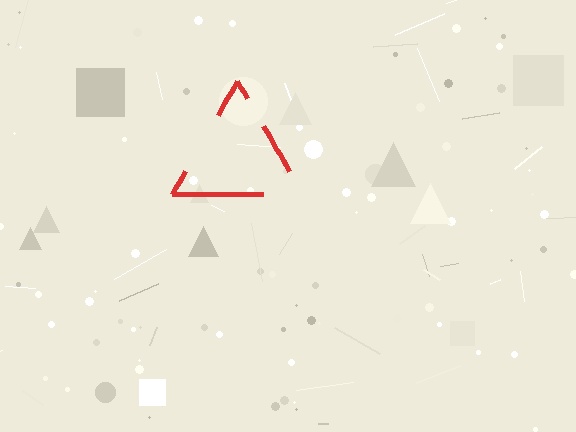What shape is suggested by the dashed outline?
The dashed outline suggests a triangle.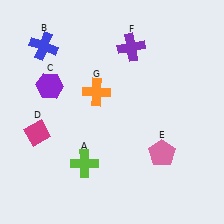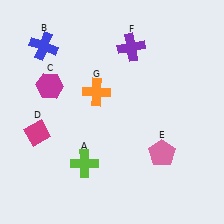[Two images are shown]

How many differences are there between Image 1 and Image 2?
There is 1 difference between the two images.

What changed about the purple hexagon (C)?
In Image 1, C is purple. In Image 2, it changed to magenta.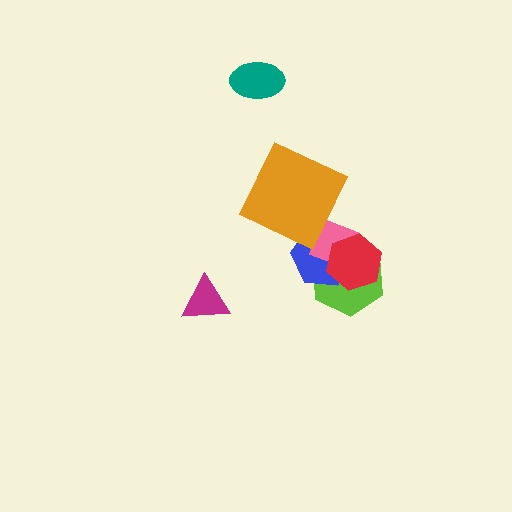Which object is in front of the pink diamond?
The red hexagon is in front of the pink diamond.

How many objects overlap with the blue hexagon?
3 objects overlap with the blue hexagon.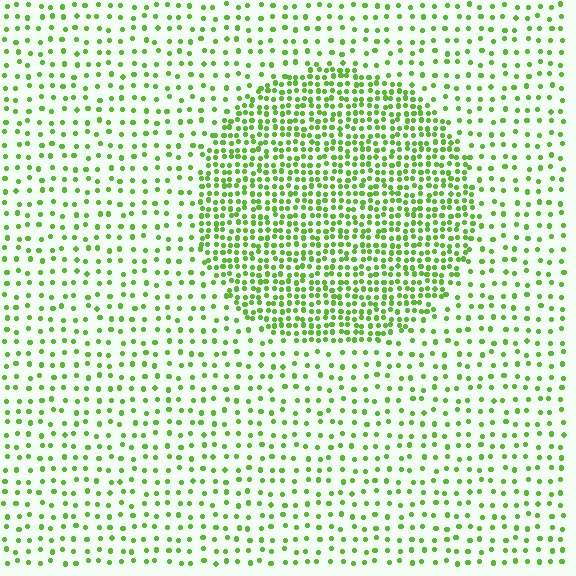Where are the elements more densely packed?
The elements are more densely packed inside the circle boundary.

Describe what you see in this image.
The image contains small lime elements arranged at two different densities. A circle-shaped region is visible where the elements are more densely packed than the surrounding area.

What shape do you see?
I see a circle.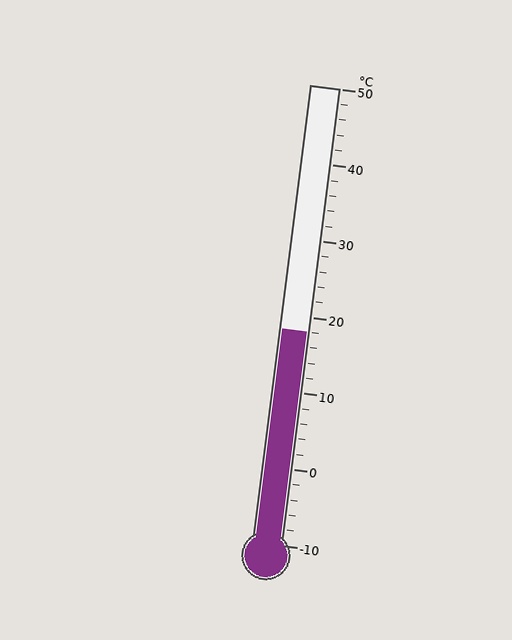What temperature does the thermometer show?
The thermometer shows approximately 18°C.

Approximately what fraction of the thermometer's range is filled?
The thermometer is filled to approximately 45% of its range.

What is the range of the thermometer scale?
The thermometer scale ranges from -10°C to 50°C.